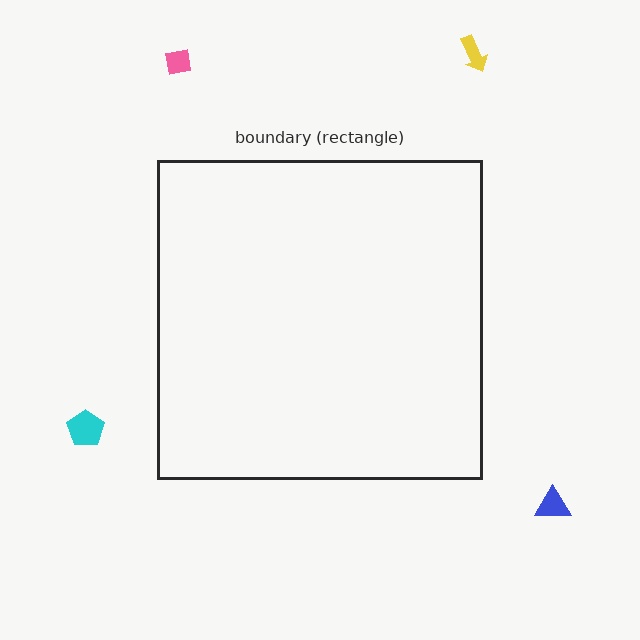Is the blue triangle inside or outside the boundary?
Outside.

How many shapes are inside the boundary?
0 inside, 4 outside.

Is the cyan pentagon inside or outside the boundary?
Outside.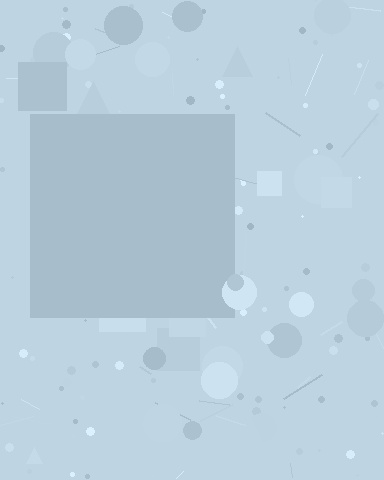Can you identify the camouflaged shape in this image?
The camouflaged shape is a square.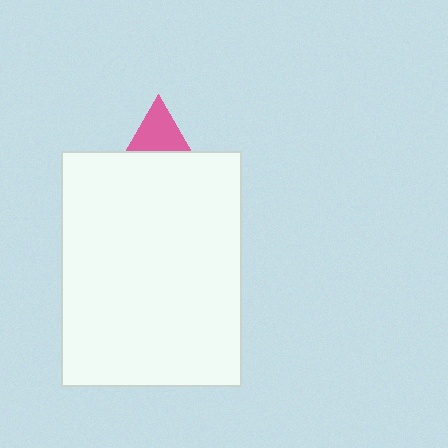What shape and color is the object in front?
The object in front is a white rectangle.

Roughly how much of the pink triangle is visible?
A small part of it is visible (roughly 34%).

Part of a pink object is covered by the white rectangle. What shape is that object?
It is a triangle.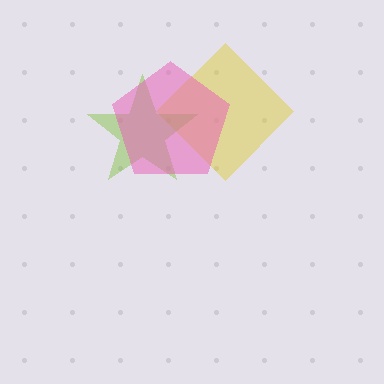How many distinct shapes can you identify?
There are 3 distinct shapes: a yellow diamond, a lime star, a pink pentagon.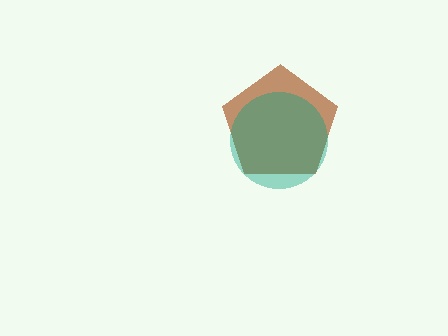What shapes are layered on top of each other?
The layered shapes are: a brown pentagon, a teal circle.